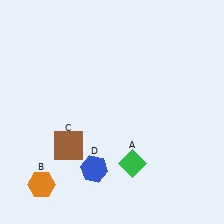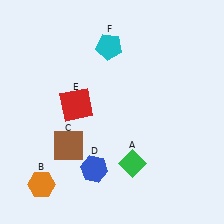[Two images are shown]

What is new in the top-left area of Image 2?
A red square (E) was added in the top-left area of Image 2.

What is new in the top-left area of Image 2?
A cyan pentagon (F) was added in the top-left area of Image 2.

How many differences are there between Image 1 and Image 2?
There are 2 differences between the two images.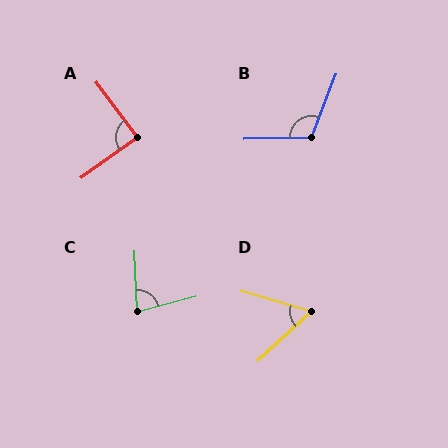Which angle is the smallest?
D, at approximately 59 degrees.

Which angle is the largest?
B, at approximately 112 degrees.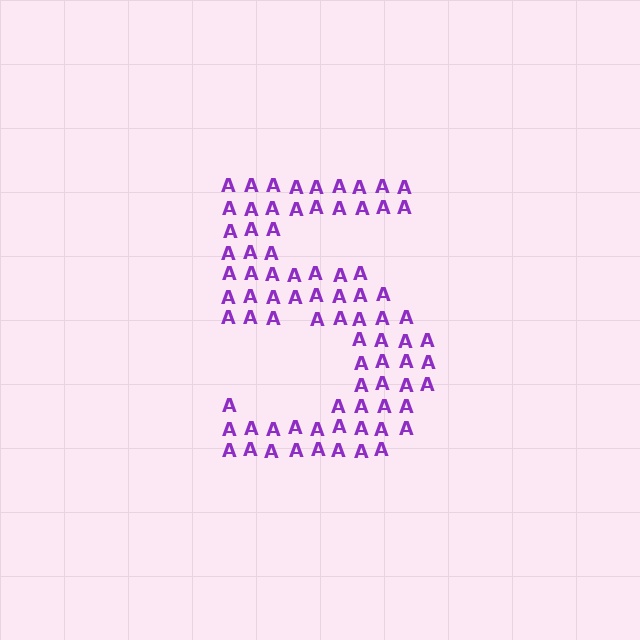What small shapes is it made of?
It is made of small letter A's.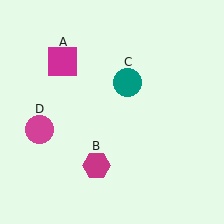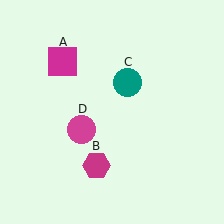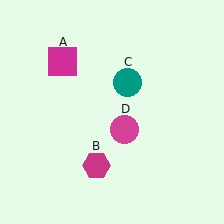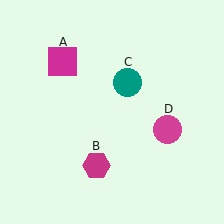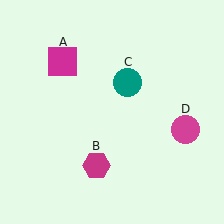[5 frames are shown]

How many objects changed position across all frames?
1 object changed position: magenta circle (object D).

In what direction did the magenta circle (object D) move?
The magenta circle (object D) moved right.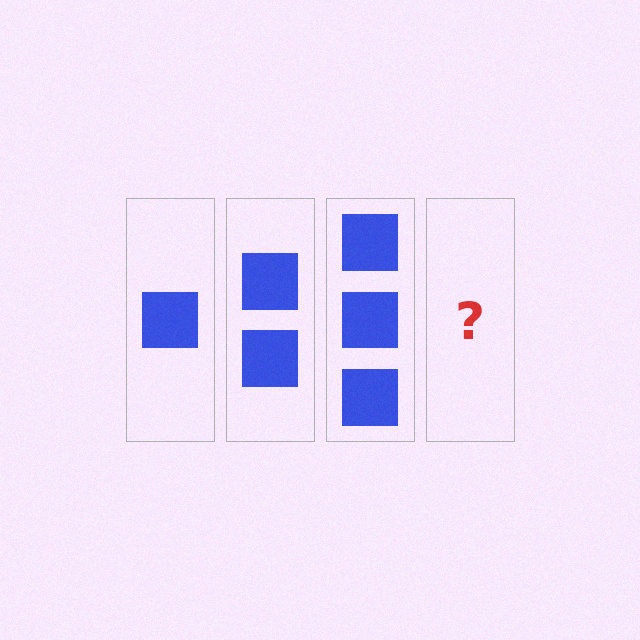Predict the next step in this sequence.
The next step is 4 squares.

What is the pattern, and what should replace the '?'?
The pattern is that each step adds one more square. The '?' should be 4 squares.